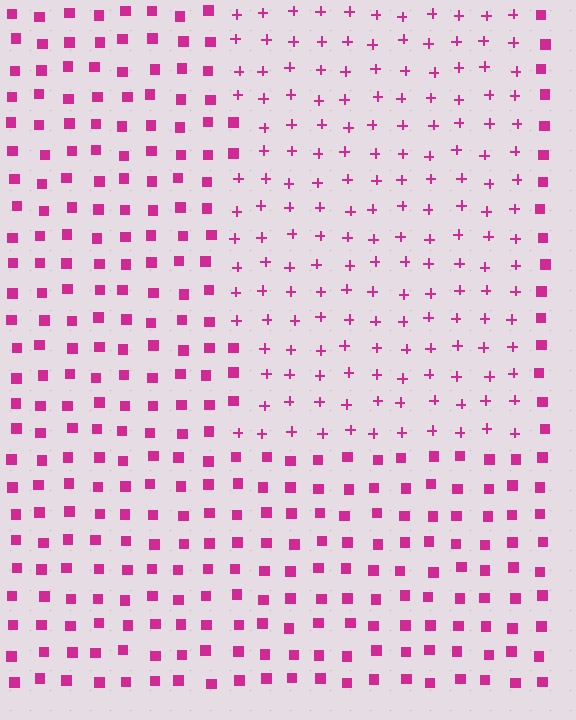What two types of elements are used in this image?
The image uses plus signs inside the rectangle region and squares outside it.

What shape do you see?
I see a rectangle.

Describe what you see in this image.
The image is filled with small magenta elements arranged in a uniform grid. A rectangle-shaped region contains plus signs, while the surrounding area contains squares. The boundary is defined purely by the change in element shape.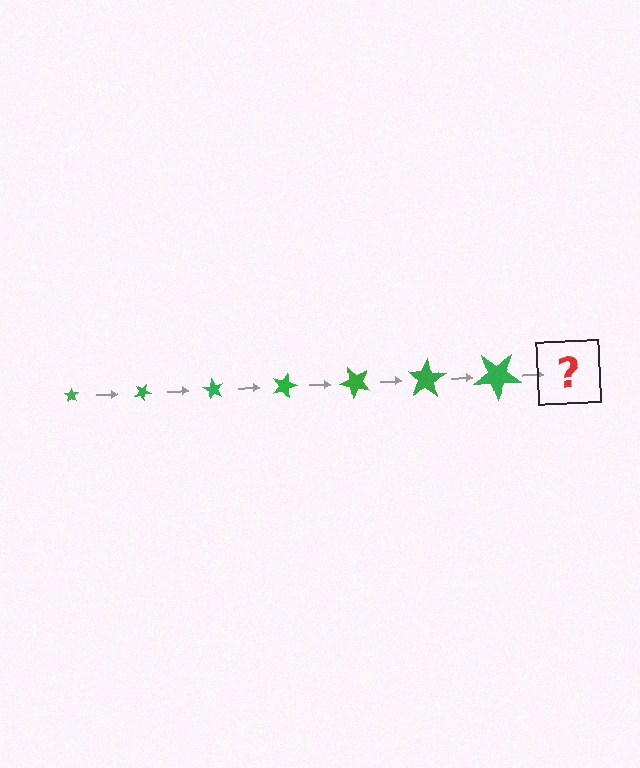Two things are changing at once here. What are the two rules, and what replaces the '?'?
The two rules are that the star grows larger each step and it rotates 30 degrees each step. The '?' should be a star, larger than the previous one and rotated 210 degrees from the start.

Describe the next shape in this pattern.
It should be a star, larger than the previous one and rotated 210 degrees from the start.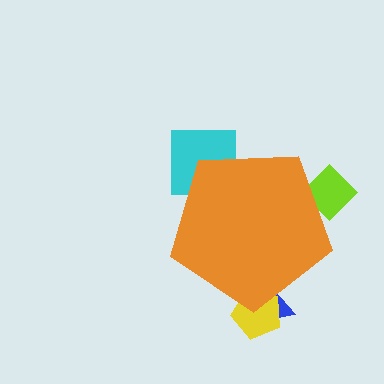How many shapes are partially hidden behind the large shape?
4 shapes are partially hidden.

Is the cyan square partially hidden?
Yes, the cyan square is partially hidden behind the orange pentagon.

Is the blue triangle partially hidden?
Yes, the blue triangle is partially hidden behind the orange pentagon.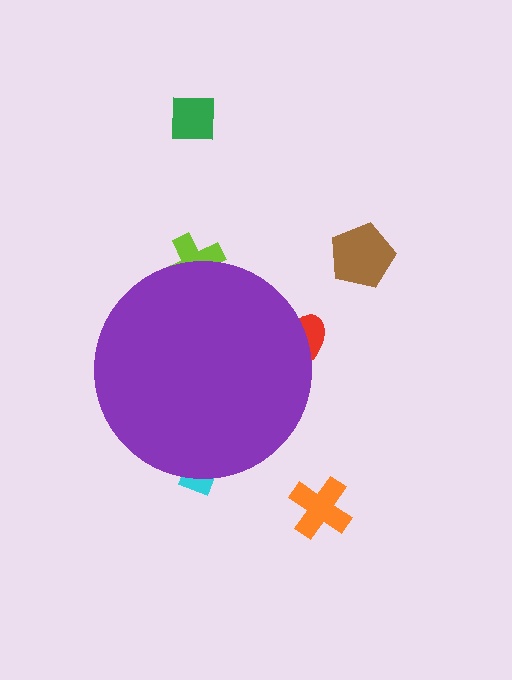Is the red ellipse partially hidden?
Yes, the red ellipse is partially hidden behind the purple circle.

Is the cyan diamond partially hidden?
Yes, the cyan diamond is partially hidden behind the purple circle.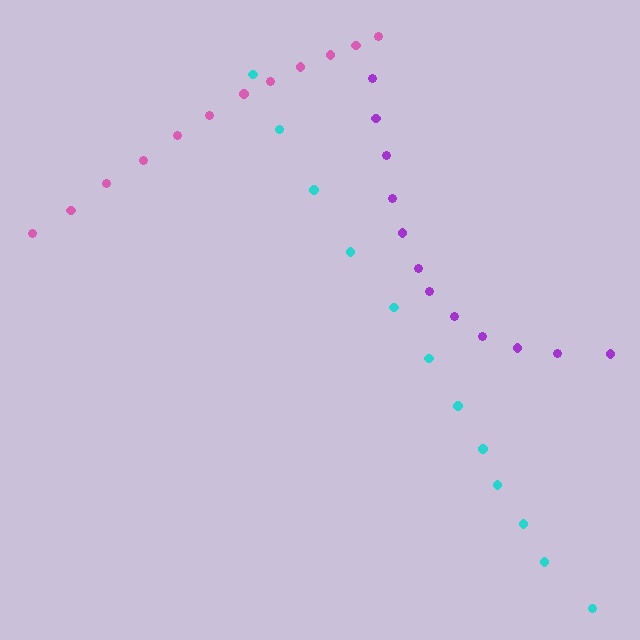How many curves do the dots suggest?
There are 3 distinct paths.